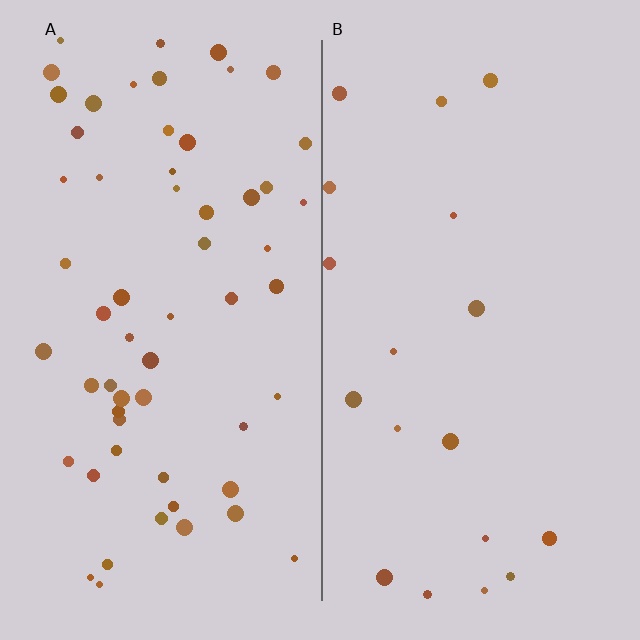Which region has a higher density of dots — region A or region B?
A (the left).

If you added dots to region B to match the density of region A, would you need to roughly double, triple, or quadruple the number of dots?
Approximately triple.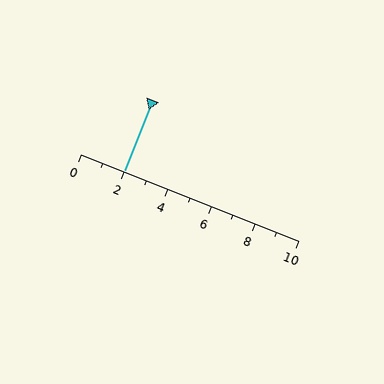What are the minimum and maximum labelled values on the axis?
The axis runs from 0 to 10.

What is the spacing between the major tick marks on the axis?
The major ticks are spaced 2 apart.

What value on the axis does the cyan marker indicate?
The marker indicates approximately 2.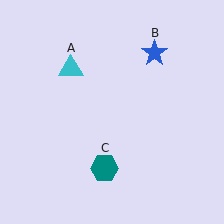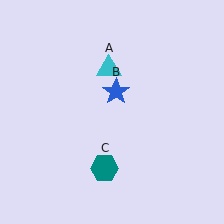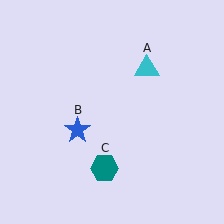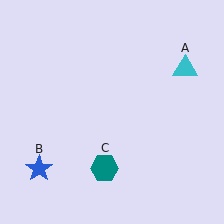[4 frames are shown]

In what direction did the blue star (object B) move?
The blue star (object B) moved down and to the left.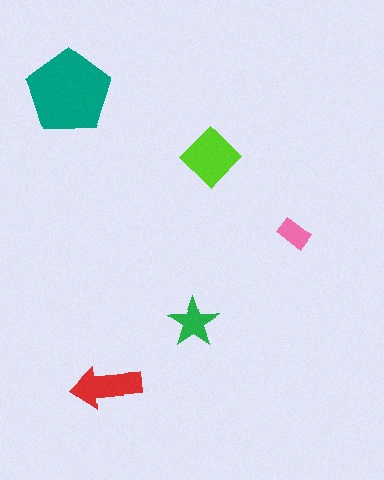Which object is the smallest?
The pink rectangle.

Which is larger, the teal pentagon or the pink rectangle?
The teal pentagon.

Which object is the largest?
The teal pentagon.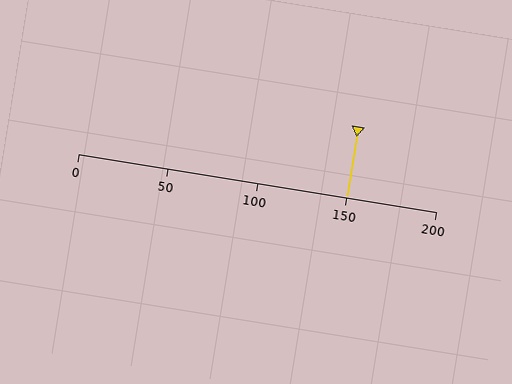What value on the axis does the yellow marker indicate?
The marker indicates approximately 150.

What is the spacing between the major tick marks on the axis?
The major ticks are spaced 50 apart.